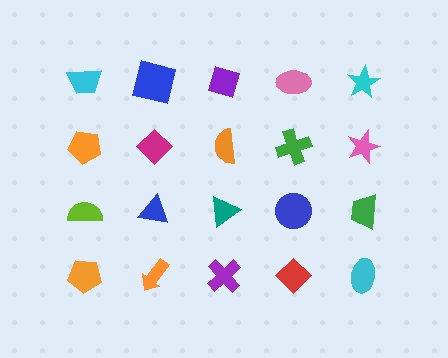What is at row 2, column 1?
An orange pentagon.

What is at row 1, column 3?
A purple diamond.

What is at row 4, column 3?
A purple cross.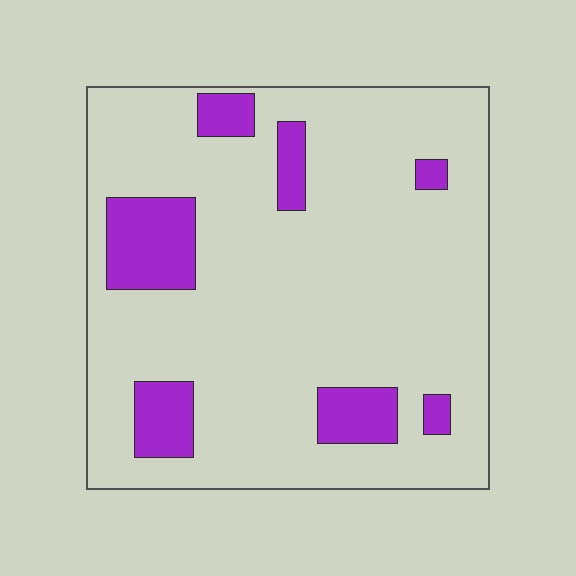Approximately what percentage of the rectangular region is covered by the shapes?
Approximately 15%.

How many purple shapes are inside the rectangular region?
7.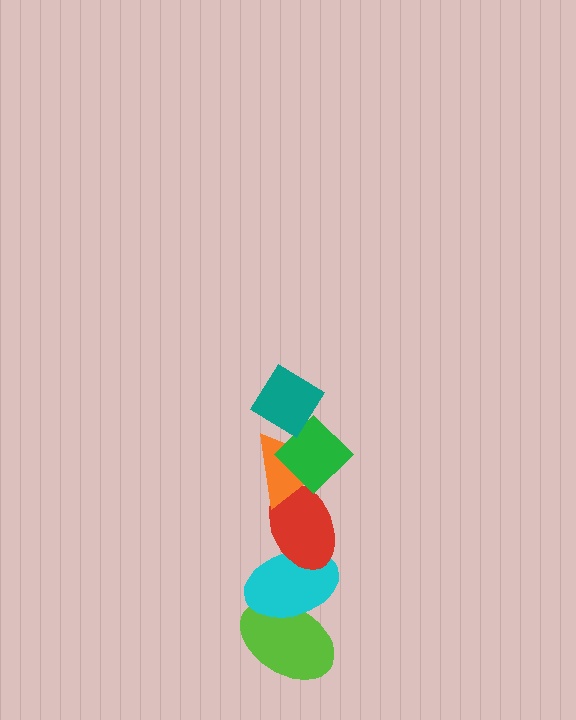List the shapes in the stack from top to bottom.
From top to bottom: the teal diamond, the green diamond, the orange triangle, the red ellipse, the cyan ellipse, the lime ellipse.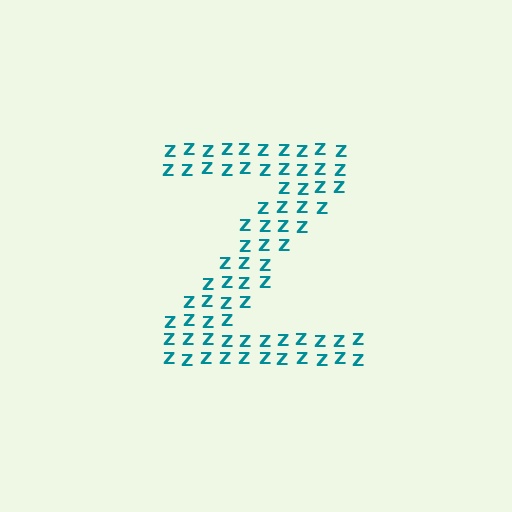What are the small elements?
The small elements are letter Z's.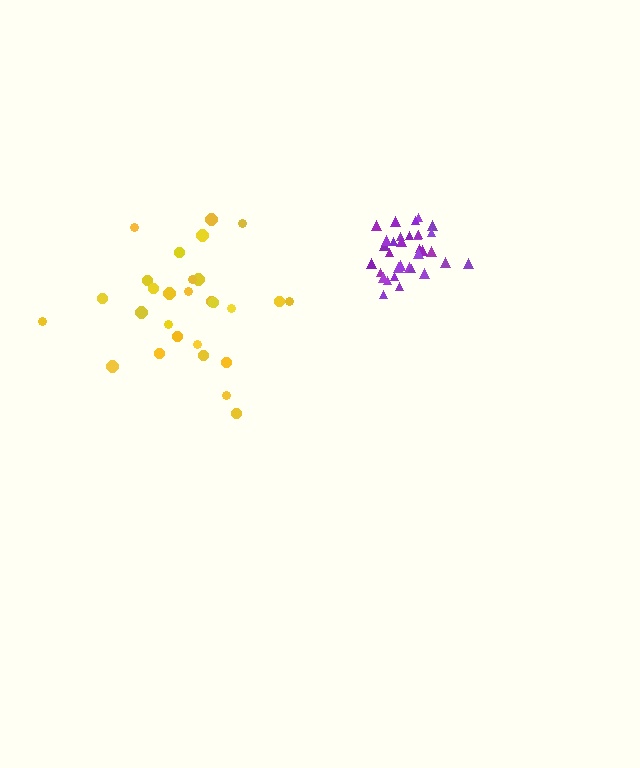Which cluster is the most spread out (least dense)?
Yellow.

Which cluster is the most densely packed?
Purple.